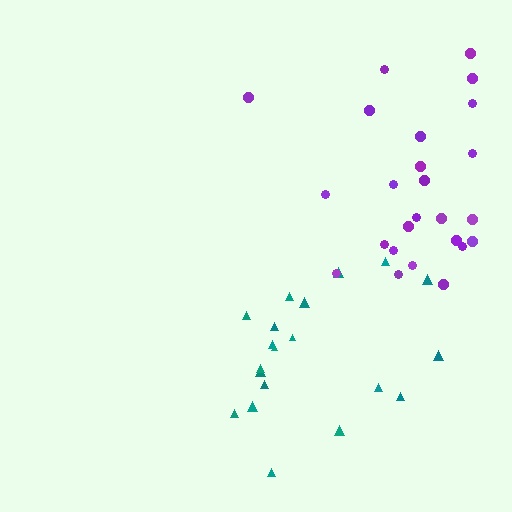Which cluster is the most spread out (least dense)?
Purple.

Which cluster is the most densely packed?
Teal.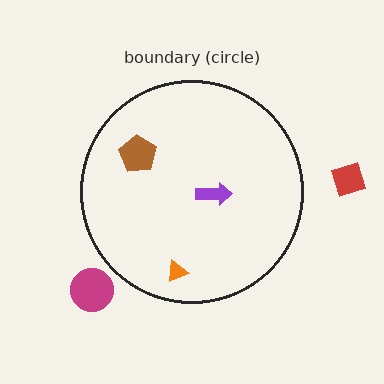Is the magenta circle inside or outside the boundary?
Outside.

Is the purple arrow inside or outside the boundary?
Inside.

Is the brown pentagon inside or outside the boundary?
Inside.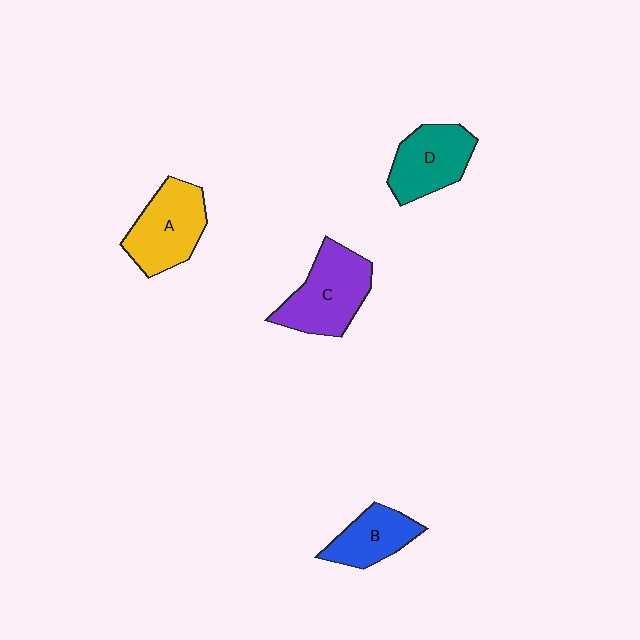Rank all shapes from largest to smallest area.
From largest to smallest: C (purple), A (yellow), D (teal), B (blue).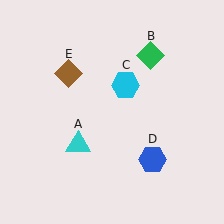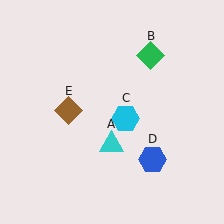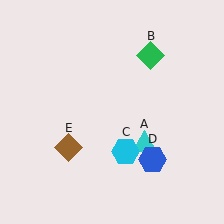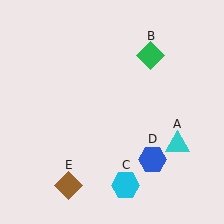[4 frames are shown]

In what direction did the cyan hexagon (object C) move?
The cyan hexagon (object C) moved down.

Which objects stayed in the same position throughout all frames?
Green diamond (object B) and blue hexagon (object D) remained stationary.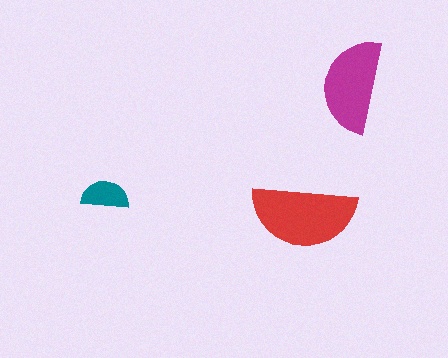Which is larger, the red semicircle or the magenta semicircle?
The red one.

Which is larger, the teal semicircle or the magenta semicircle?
The magenta one.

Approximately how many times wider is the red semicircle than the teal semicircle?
About 2 times wider.